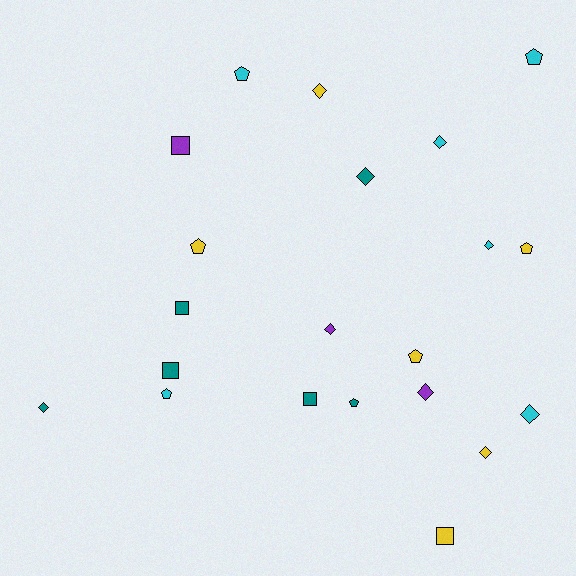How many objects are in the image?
There are 21 objects.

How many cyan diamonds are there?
There are 3 cyan diamonds.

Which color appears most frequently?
Yellow, with 6 objects.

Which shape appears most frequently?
Diamond, with 9 objects.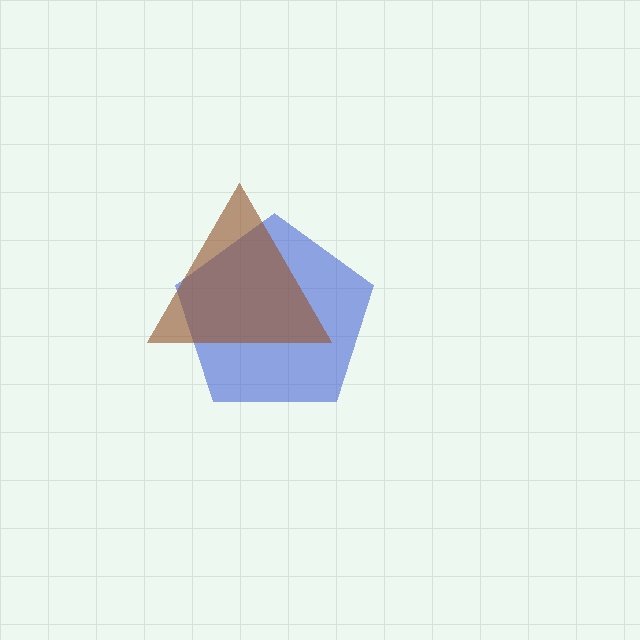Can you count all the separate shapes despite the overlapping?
Yes, there are 2 separate shapes.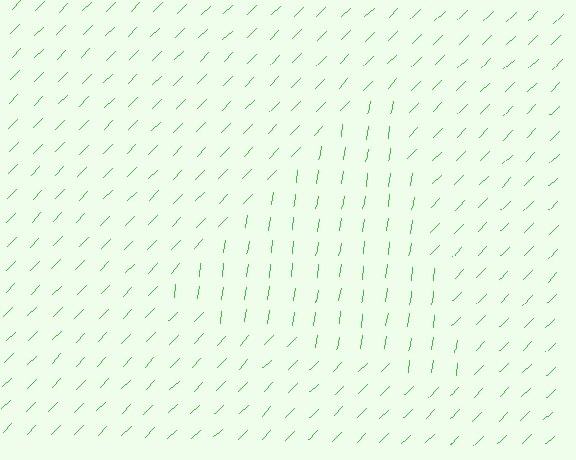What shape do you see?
I see a triangle.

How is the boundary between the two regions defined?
The boundary is defined purely by a change in line orientation (approximately 37 degrees difference). All lines are the same color and thickness.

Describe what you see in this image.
The image is filled with small green line segments. A triangle region in the image has lines oriented differently from the surrounding lines, creating a visible texture boundary.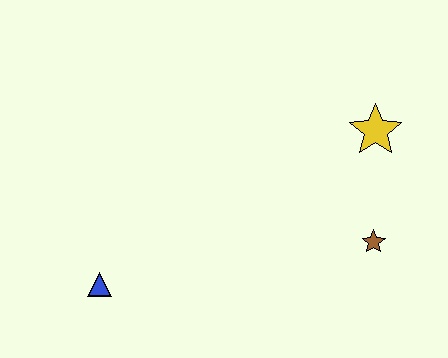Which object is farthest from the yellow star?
The blue triangle is farthest from the yellow star.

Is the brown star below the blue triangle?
No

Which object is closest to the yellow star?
The brown star is closest to the yellow star.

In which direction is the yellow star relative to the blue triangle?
The yellow star is to the right of the blue triangle.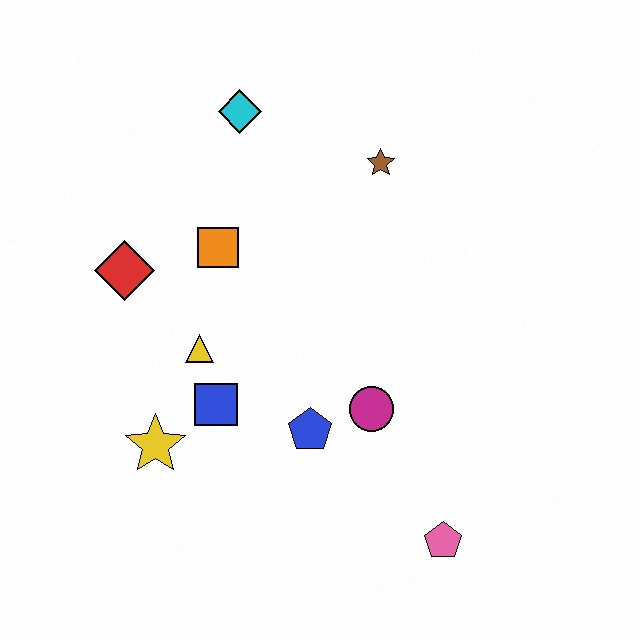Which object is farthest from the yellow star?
The brown star is farthest from the yellow star.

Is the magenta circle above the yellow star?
Yes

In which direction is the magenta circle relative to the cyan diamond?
The magenta circle is below the cyan diamond.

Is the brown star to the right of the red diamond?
Yes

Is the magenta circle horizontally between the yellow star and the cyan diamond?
No